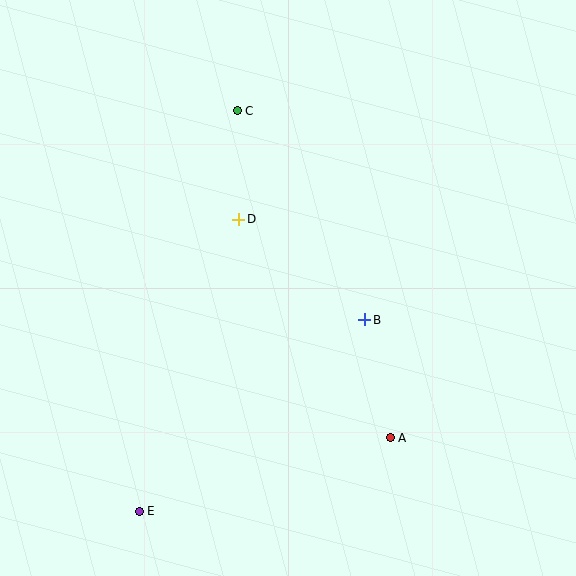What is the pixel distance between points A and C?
The distance between A and C is 361 pixels.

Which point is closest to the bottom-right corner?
Point A is closest to the bottom-right corner.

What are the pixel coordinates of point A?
Point A is at (390, 438).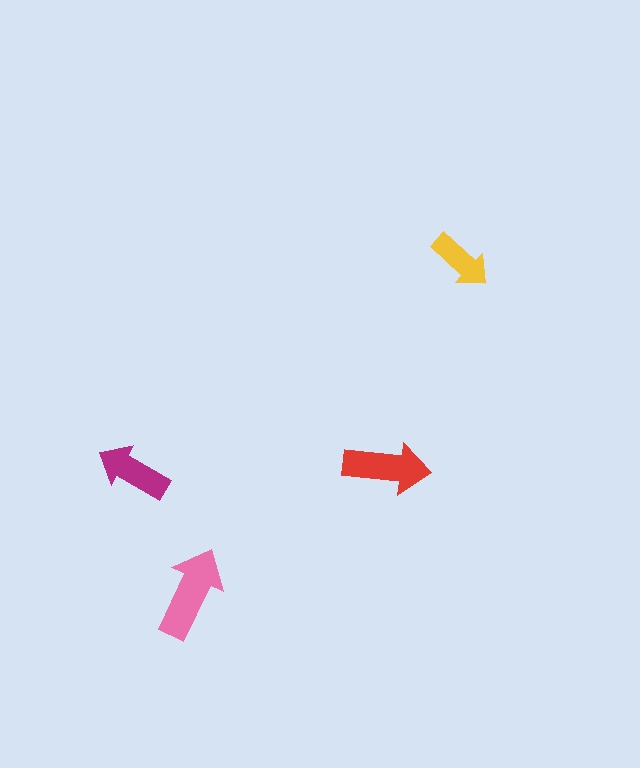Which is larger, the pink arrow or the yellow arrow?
The pink one.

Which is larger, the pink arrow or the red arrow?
The pink one.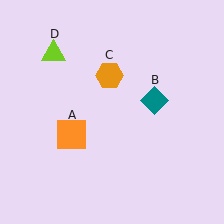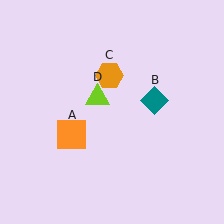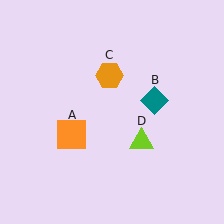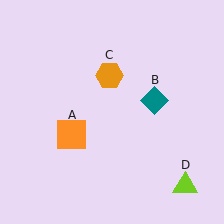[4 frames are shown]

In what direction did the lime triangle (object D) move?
The lime triangle (object D) moved down and to the right.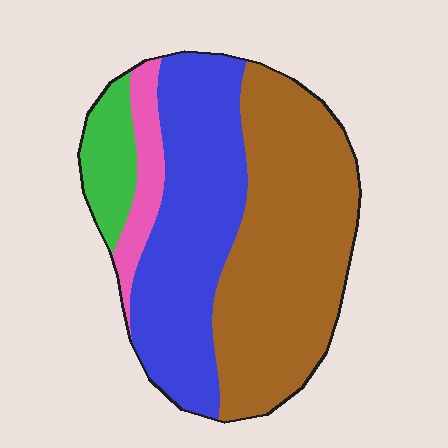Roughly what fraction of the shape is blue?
Blue covers about 35% of the shape.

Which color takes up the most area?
Brown, at roughly 45%.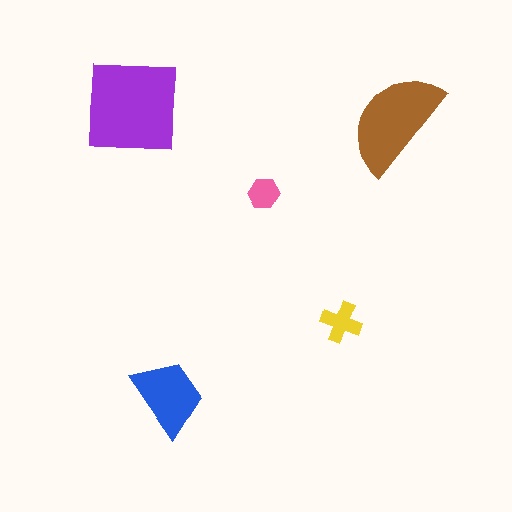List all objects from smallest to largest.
The pink hexagon, the yellow cross, the blue trapezoid, the brown semicircle, the purple square.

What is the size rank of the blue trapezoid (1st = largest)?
3rd.